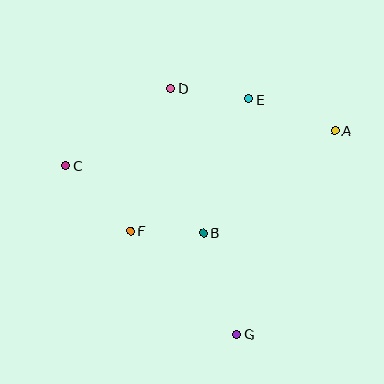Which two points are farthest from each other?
Points A and C are farthest from each other.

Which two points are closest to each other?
Points B and F are closest to each other.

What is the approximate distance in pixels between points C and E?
The distance between C and E is approximately 195 pixels.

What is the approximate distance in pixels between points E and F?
The distance between E and F is approximately 177 pixels.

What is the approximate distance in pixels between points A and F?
The distance between A and F is approximately 228 pixels.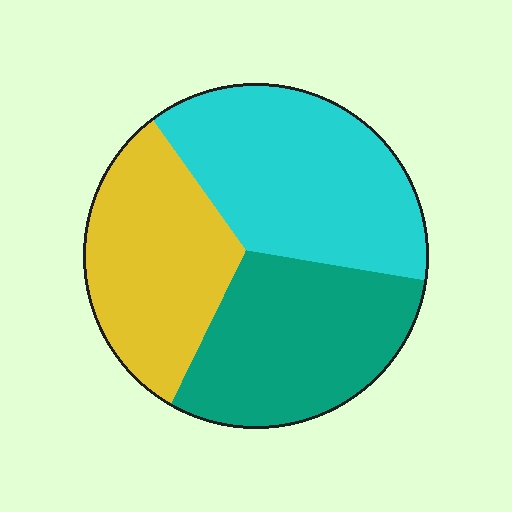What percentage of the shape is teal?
Teal covers 32% of the shape.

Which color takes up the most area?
Cyan, at roughly 40%.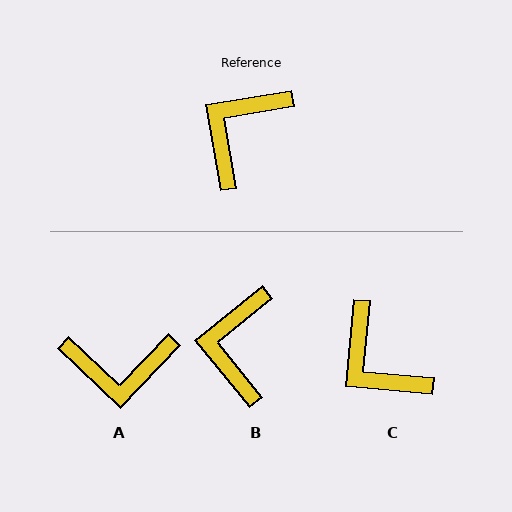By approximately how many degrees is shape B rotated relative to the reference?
Approximately 29 degrees counter-clockwise.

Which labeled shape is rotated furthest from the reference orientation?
A, about 127 degrees away.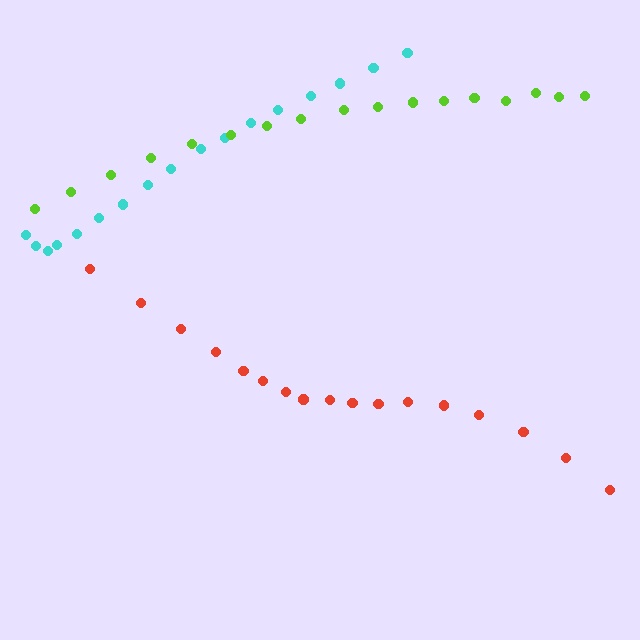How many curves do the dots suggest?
There are 3 distinct paths.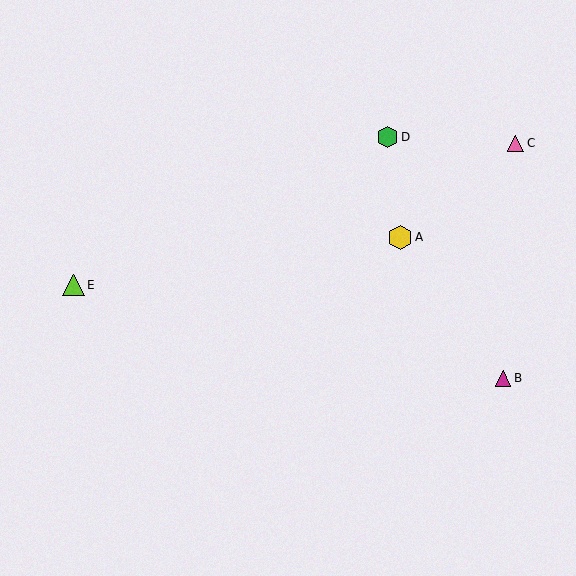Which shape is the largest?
The yellow hexagon (labeled A) is the largest.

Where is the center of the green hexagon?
The center of the green hexagon is at (388, 137).